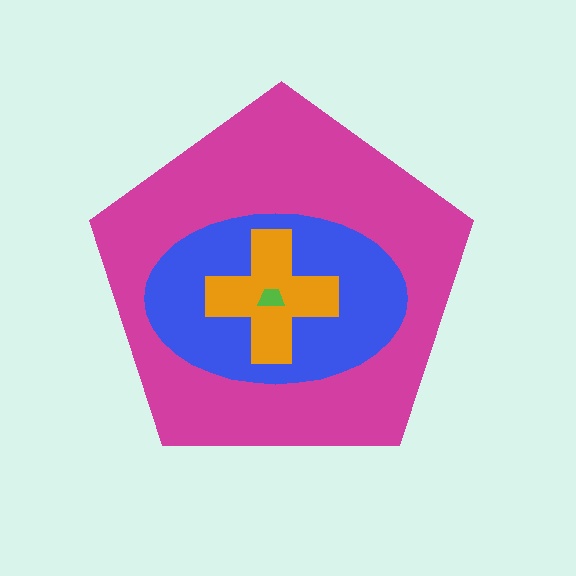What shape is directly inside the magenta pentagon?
The blue ellipse.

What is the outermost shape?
The magenta pentagon.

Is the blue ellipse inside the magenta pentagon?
Yes.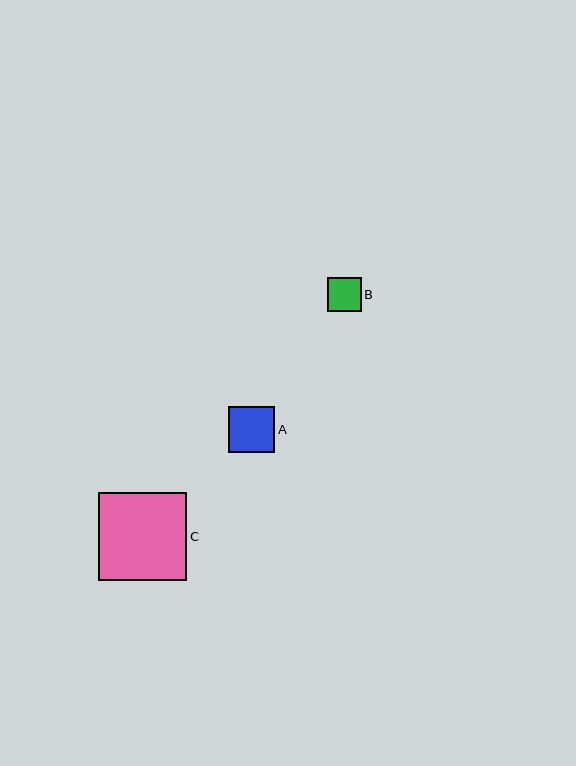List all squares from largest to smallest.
From largest to smallest: C, A, B.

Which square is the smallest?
Square B is the smallest with a size of approximately 34 pixels.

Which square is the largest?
Square C is the largest with a size of approximately 88 pixels.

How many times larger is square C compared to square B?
Square C is approximately 2.6 times the size of square B.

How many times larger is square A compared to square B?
Square A is approximately 1.4 times the size of square B.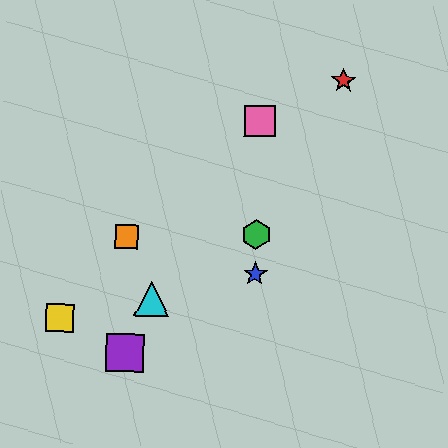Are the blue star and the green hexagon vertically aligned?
Yes, both are at x≈255.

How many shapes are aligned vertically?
3 shapes (the blue star, the green hexagon, the pink square) are aligned vertically.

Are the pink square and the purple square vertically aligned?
No, the pink square is at x≈260 and the purple square is at x≈125.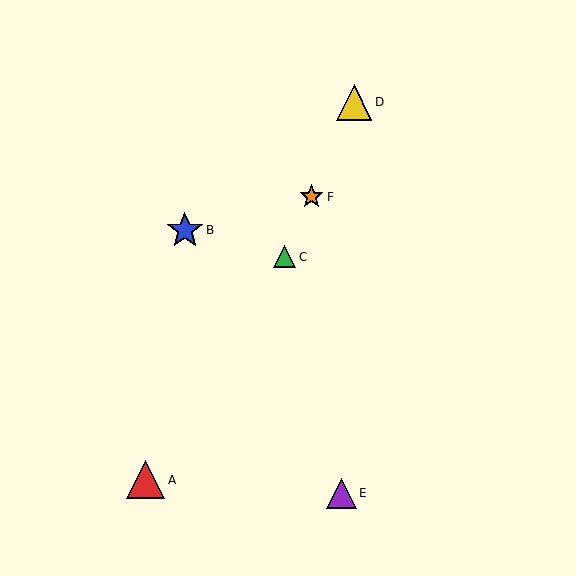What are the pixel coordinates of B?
Object B is at (185, 230).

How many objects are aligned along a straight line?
3 objects (C, D, F) are aligned along a straight line.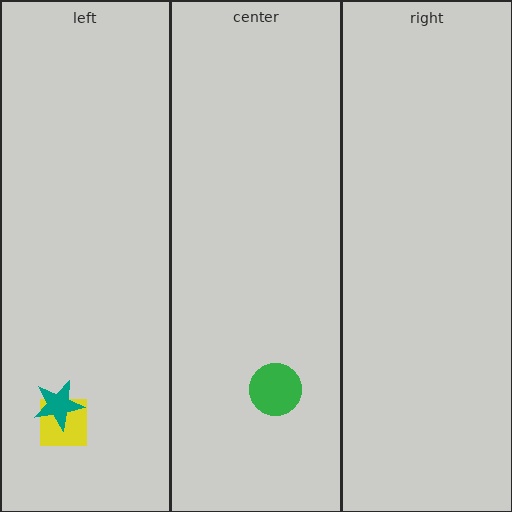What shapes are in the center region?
The green circle.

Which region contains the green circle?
The center region.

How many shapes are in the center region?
1.